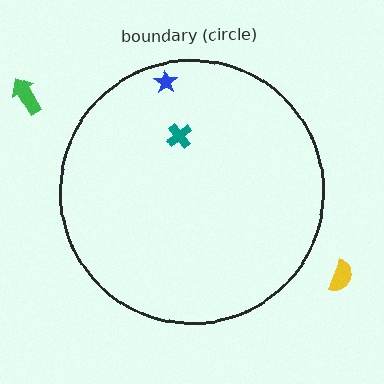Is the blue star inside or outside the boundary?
Inside.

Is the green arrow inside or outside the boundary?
Outside.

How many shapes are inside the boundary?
2 inside, 2 outside.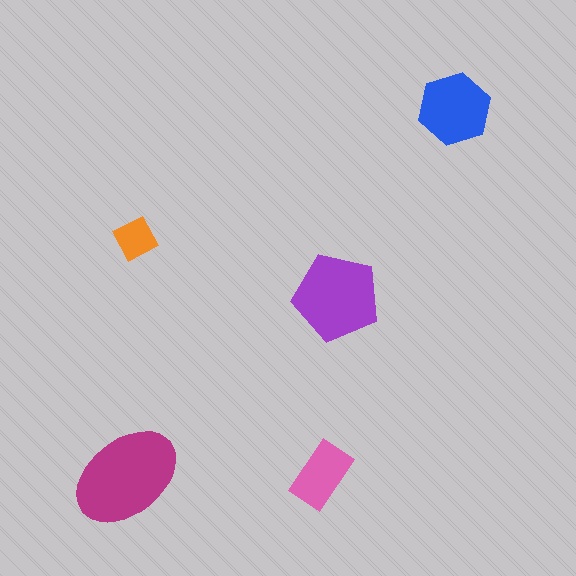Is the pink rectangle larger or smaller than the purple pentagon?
Smaller.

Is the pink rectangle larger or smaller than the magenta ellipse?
Smaller.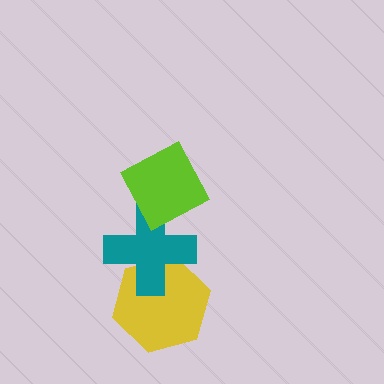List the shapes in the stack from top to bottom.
From top to bottom: the lime diamond, the teal cross, the yellow hexagon.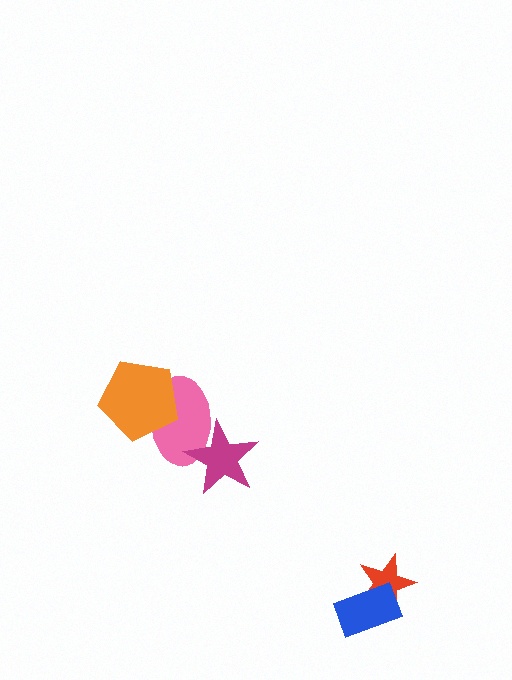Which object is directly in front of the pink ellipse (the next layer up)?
The magenta star is directly in front of the pink ellipse.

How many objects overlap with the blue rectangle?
1 object overlaps with the blue rectangle.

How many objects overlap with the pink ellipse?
2 objects overlap with the pink ellipse.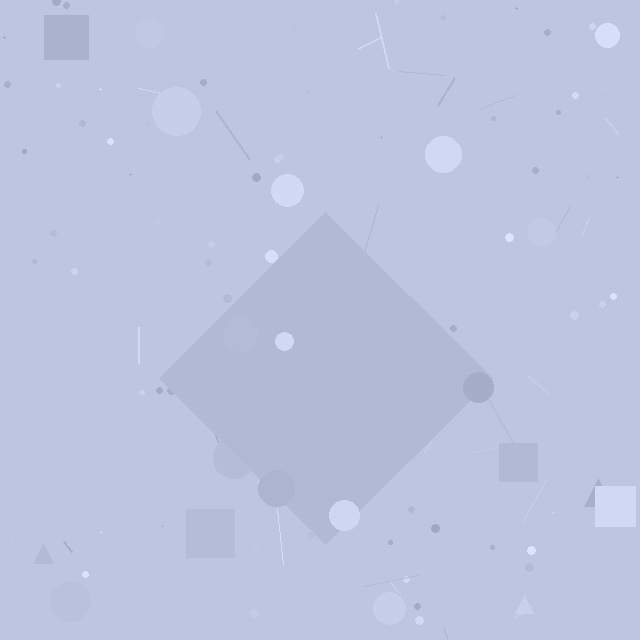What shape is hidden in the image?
A diamond is hidden in the image.